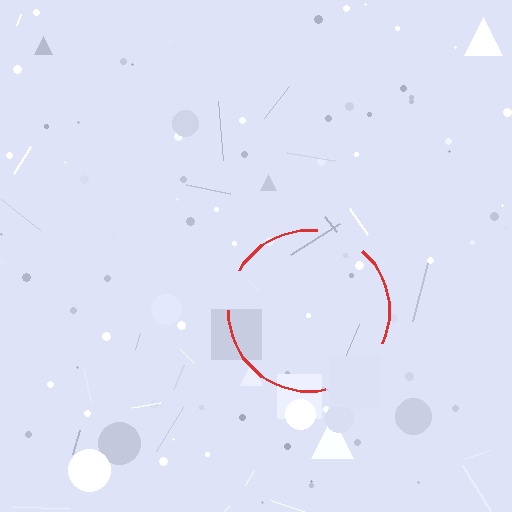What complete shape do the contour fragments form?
The contour fragments form a circle.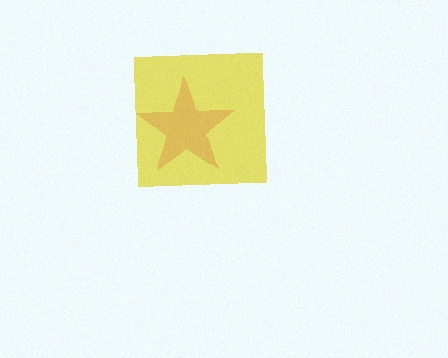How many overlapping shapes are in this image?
There are 2 overlapping shapes in the image.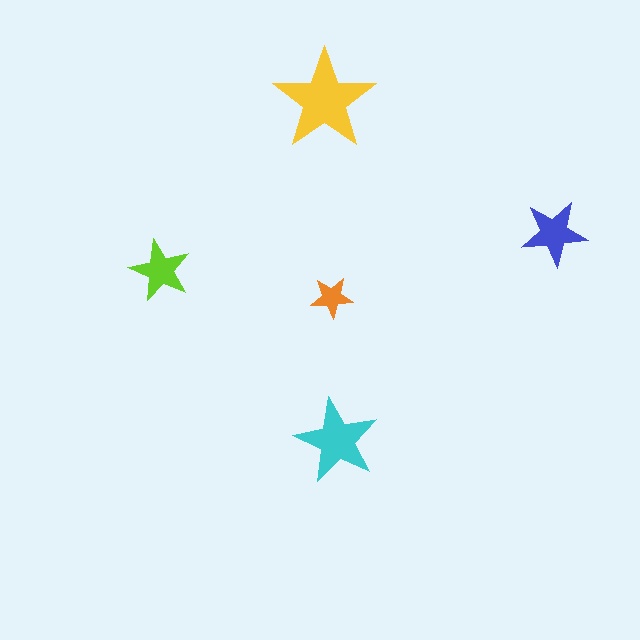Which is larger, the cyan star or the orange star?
The cyan one.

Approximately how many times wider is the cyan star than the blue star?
About 1.5 times wider.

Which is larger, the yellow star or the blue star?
The yellow one.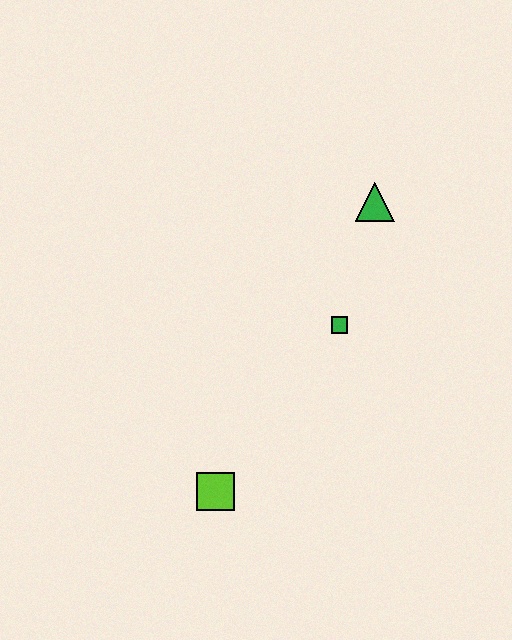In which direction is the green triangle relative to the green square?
The green triangle is above the green square.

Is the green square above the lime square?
Yes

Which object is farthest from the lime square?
The green triangle is farthest from the lime square.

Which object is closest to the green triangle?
The green square is closest to the green triangle.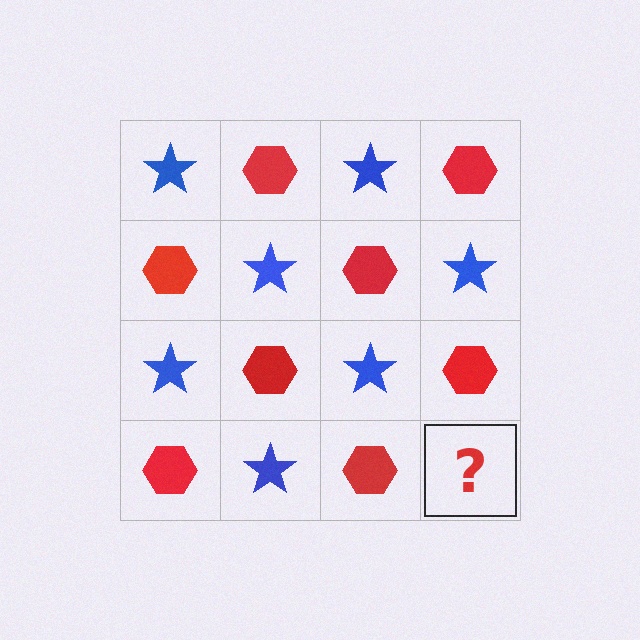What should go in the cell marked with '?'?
The missing cell should contain a blue star.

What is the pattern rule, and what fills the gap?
The rule is that it alternates blue star and red hexagon in a checkerboard pattern. The gap should be filled with a blue star.